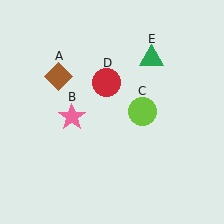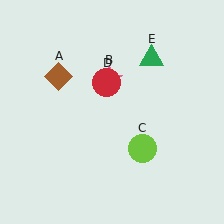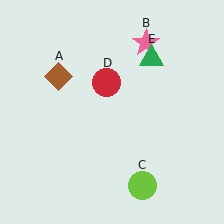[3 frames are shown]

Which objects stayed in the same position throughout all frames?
Brown diamond (object A) and red circle (object D) and green triangle (object E) remained stationary.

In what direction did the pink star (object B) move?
The pink star (object B) moved up and to the right.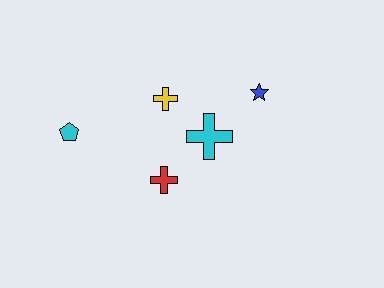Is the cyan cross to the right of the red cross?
Yes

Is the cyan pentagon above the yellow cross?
No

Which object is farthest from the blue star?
The cyan pentagon is farthest from the blue star.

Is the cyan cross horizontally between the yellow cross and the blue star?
Yes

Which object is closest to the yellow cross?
The cyan cross is closest to the yellow cross.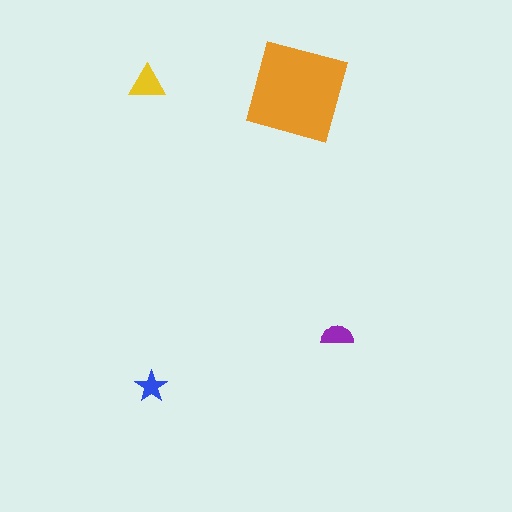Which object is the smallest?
The blue star.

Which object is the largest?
The orange diamond.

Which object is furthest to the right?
The purple semicircle is rightmost.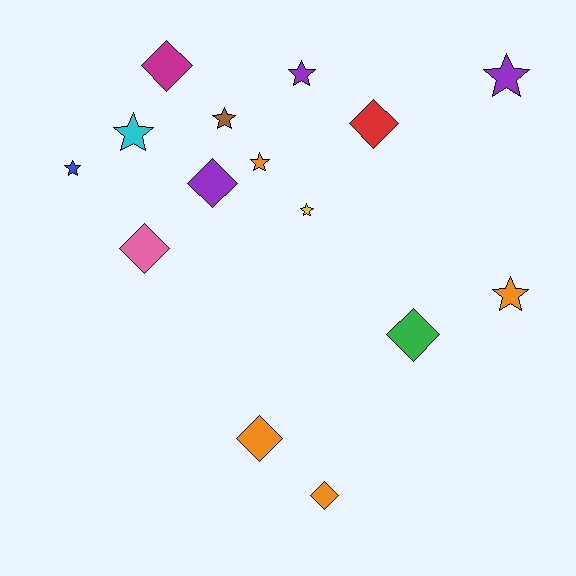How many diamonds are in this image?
There are 7 diamonds.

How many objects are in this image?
There are 15 objects.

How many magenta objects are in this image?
There is 1 magenta object.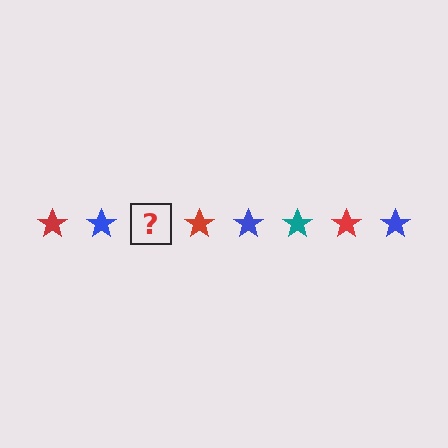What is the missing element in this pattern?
The missing element is a teal star.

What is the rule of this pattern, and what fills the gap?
The rule is that the pattern cycles through red, blue, teal stars. The gap should be filled with a teal star.